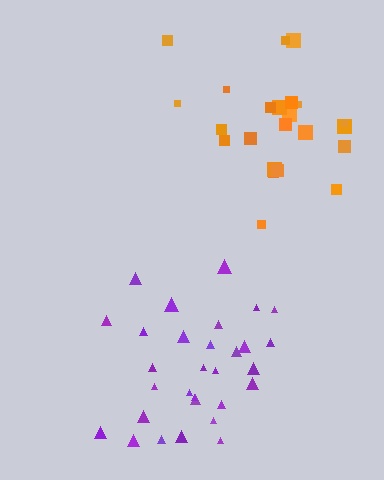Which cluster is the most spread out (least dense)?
Orange.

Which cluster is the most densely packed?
Purple.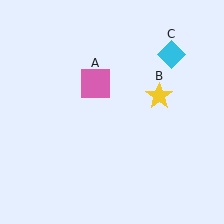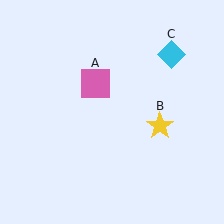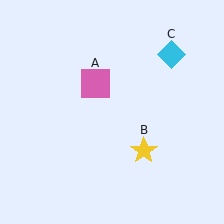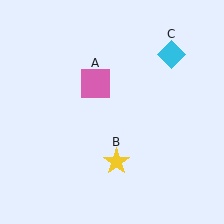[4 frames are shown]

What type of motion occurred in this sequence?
The yellow star (object B) rotated clockwise around the center of the scene.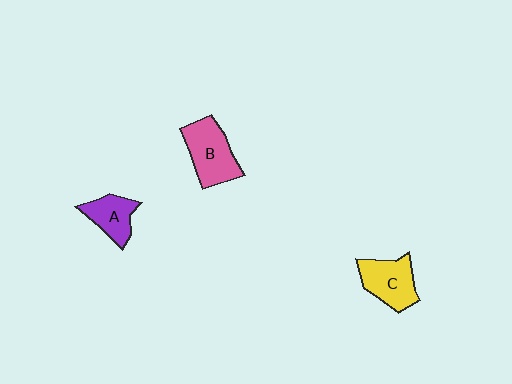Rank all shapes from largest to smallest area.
From largest to smallest: B (pink), C (yellow), A (purple).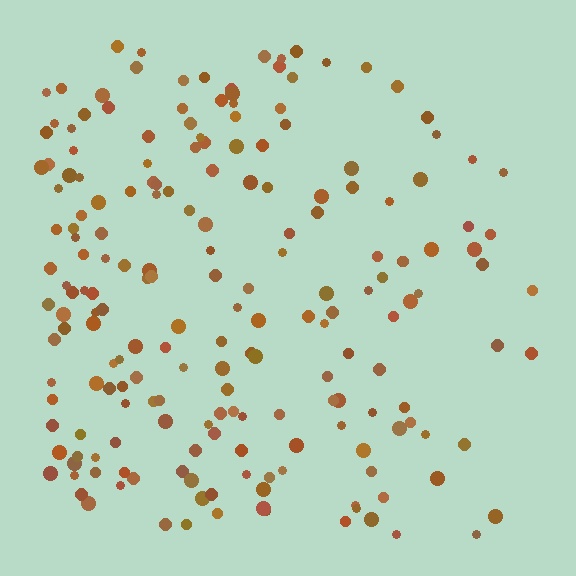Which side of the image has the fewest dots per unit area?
The right.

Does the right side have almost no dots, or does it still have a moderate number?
Still a moderate number, just noticeably fewer than the left.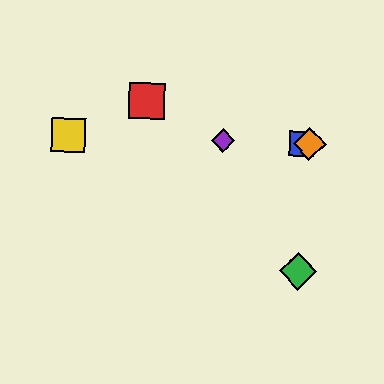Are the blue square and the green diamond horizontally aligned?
No, the blue square is at y≈143 and the green diamond is at y≈272.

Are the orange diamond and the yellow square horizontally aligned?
Yes, both are at y≈144.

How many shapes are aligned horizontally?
4 shapes (the blue square, the yellow square, the purple diamond, the orange diamond) are aligned horizontally.